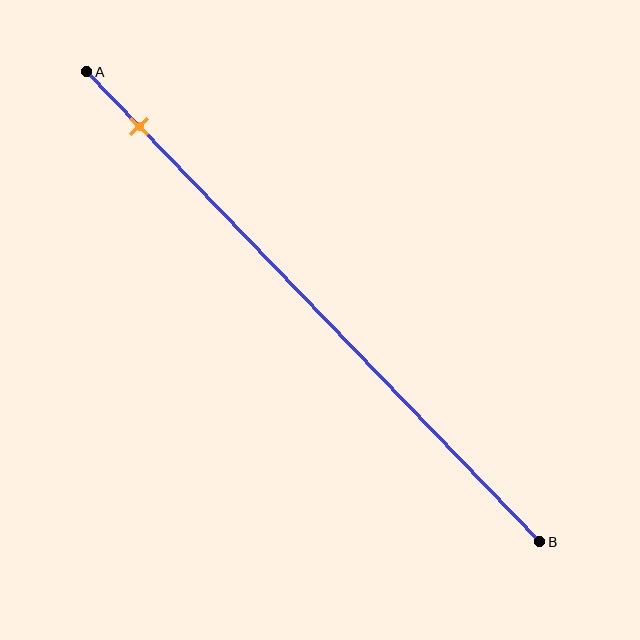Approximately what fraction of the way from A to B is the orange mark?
The orange mark is approximately 10% of the way from A to B.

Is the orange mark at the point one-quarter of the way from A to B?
No, the mark is at about 10% from A, not at the 25% one-quarter point.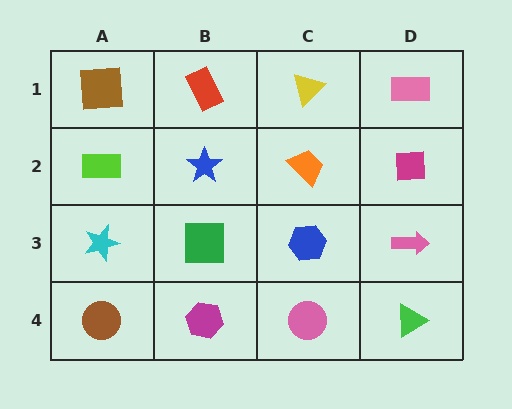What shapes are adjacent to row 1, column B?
A blue star (row 2, column B), a brown square (row 1, column A), a yellow triangle (row 1, column C).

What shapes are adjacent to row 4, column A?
A cyan star (row 3, column A), a magenta hexagon (row 4, column B).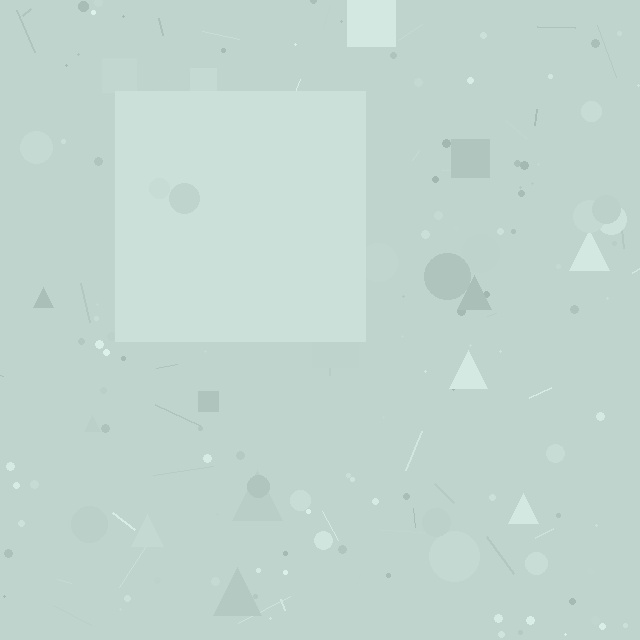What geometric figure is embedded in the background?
A square is embedded in the background.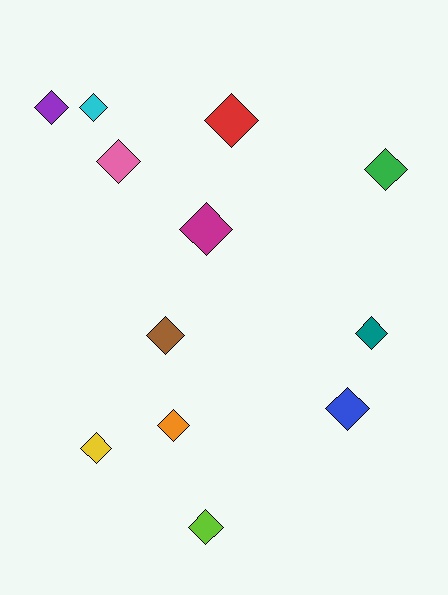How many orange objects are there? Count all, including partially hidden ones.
There is 1 orange object.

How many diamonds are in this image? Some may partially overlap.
There are 12 diamonds.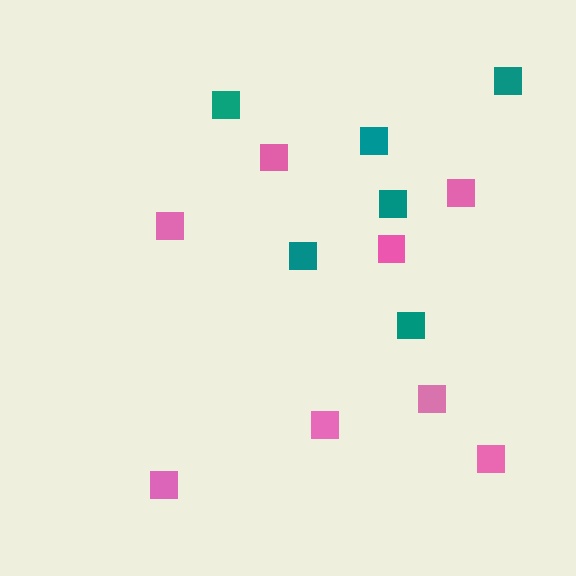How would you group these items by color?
There are 2 groups: one group of teal squares (6) and one group of pink squares (8).